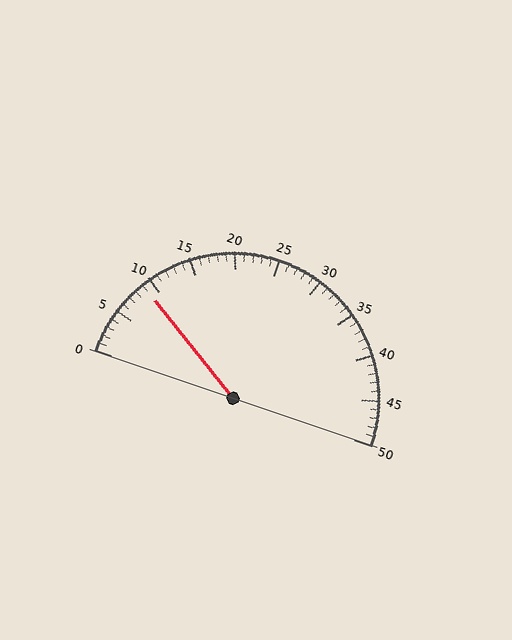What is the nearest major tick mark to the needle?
The nearest major tick mark is 10.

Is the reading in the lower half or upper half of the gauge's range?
The reading is in the lower half of the range (0 to 50).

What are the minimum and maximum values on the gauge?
The gauge ranges from 0 to 50.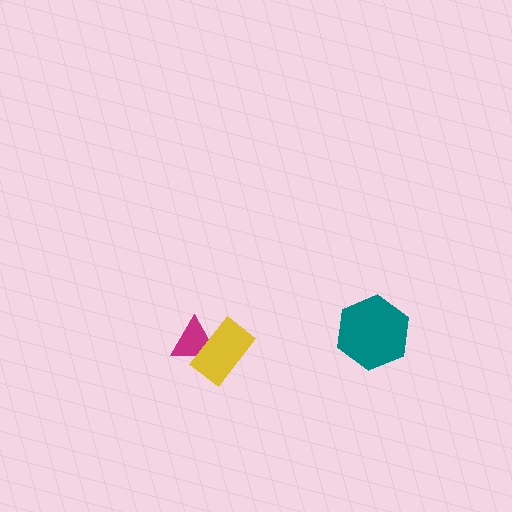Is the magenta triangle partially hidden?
Yes, it is partially covered by another shape.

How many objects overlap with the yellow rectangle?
1 object overlaps with the yellow rectangle.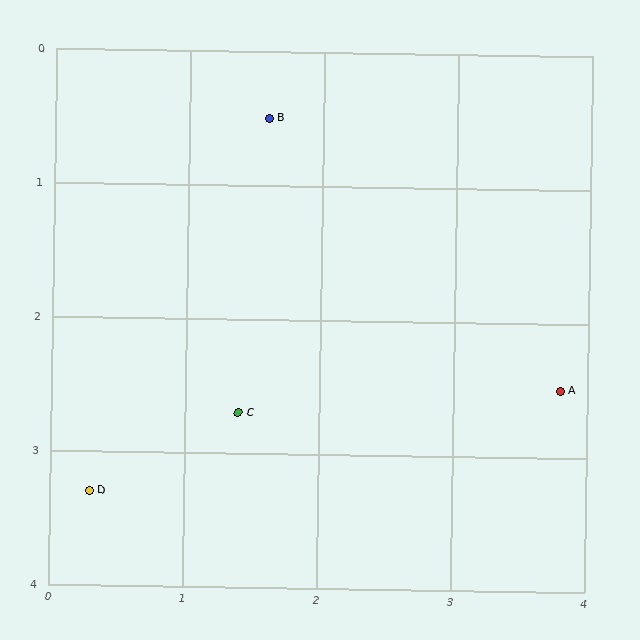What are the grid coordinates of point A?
Point A is at approximately (3.8, 2.5).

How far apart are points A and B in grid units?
Points A and B are about 3.0 grid units apart.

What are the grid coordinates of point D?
Point D is at approximately (0.3, 3.3).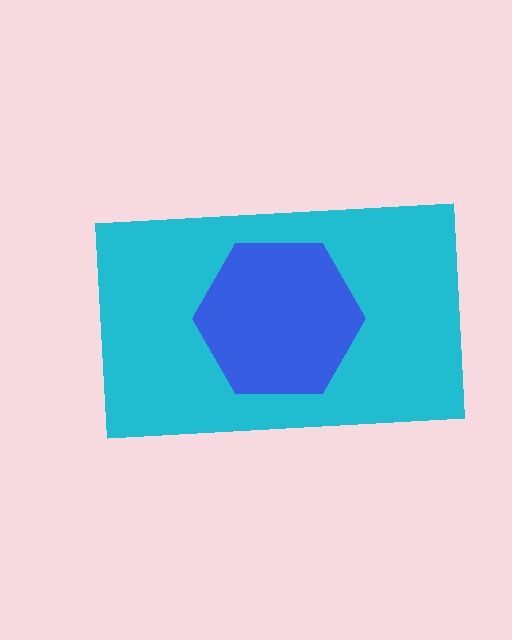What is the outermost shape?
The cyan rectangle.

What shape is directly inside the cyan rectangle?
The blue hexagon.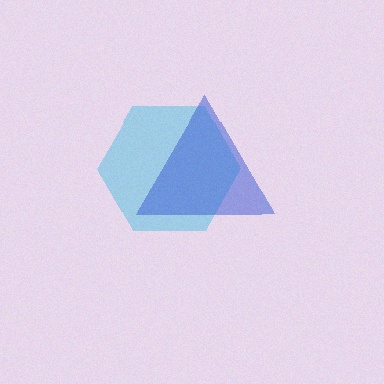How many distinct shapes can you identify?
There are 2 distinct shapes: a cyan hexagon, a blue triangle.